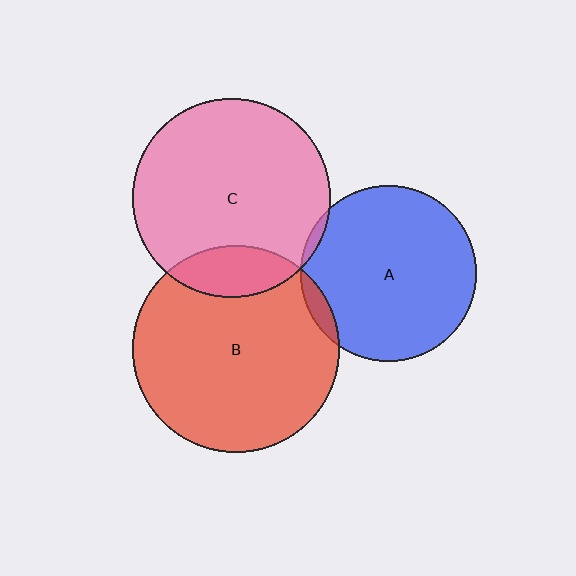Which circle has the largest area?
Circle B (red).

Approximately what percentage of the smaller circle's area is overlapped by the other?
Approximately 15%.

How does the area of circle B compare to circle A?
Approximately 1.4 times.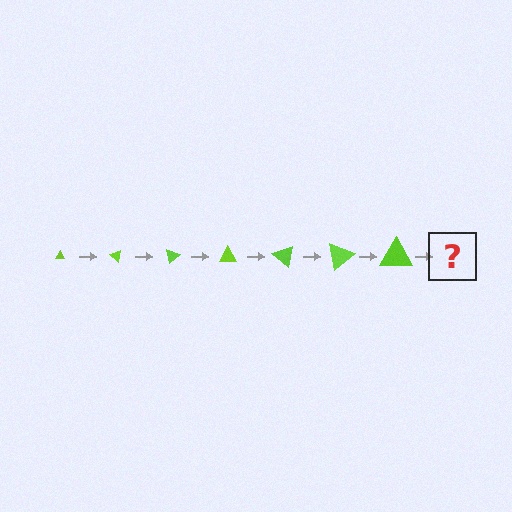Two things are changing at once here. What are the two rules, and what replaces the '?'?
The two rules are that the triangle grows larger each step and it rotates 40 degrees each step. The '?' should be a triangle, larger than the previous one and rotated 280 degrees from the start.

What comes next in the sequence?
The next element should be a triangle, larger than the previous one and rotated 280 degrees from the start.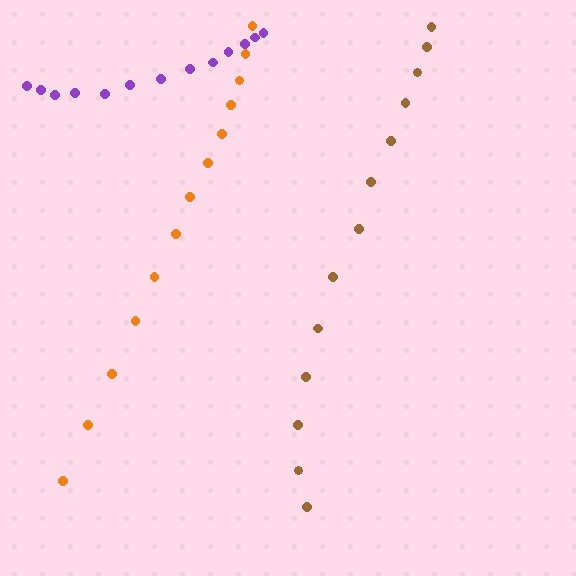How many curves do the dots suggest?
There are 3 distinct paths.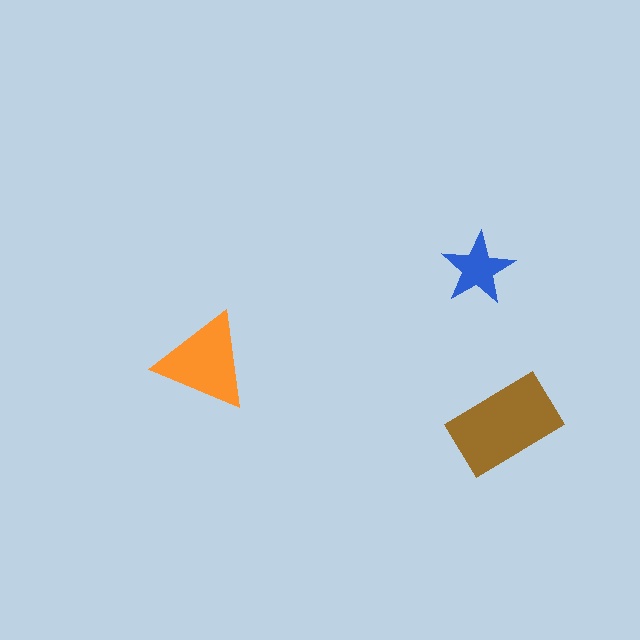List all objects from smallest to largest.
The blue star, the orange triangle, the brown rectangle.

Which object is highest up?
The blue star is topmost.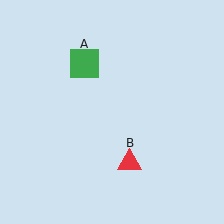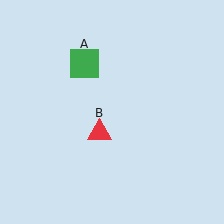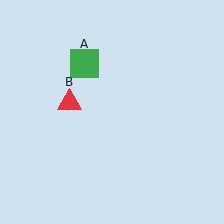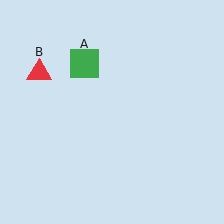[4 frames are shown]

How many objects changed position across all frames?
1 object changed position: red triangle (object B).